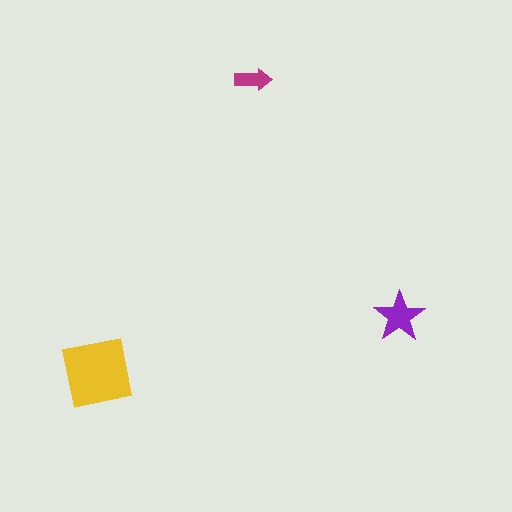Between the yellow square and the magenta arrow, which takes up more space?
The yellow square.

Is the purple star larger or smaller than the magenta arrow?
Larger.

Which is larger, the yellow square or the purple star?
The yellow square.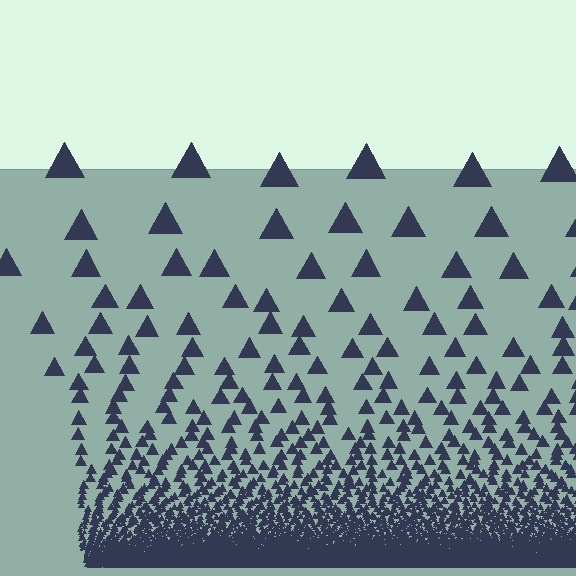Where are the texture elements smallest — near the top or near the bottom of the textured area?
Near the bottom.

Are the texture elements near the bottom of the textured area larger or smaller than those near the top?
Smaller. The gradient is inverted — elements near the bottom are smaller and denser.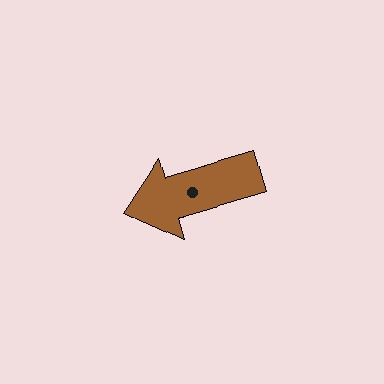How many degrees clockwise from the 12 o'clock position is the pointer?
Approximately 253 degrees.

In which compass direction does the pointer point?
West.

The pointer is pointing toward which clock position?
Roughly 8 o'clock.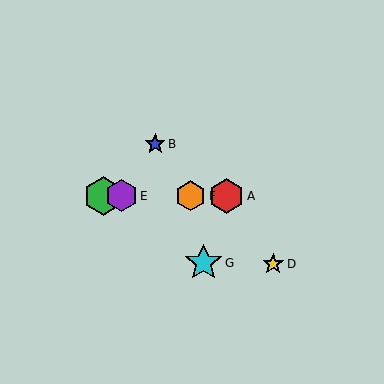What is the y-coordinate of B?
Object B is at y≈144.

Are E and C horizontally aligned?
Yes, both are at y≈196.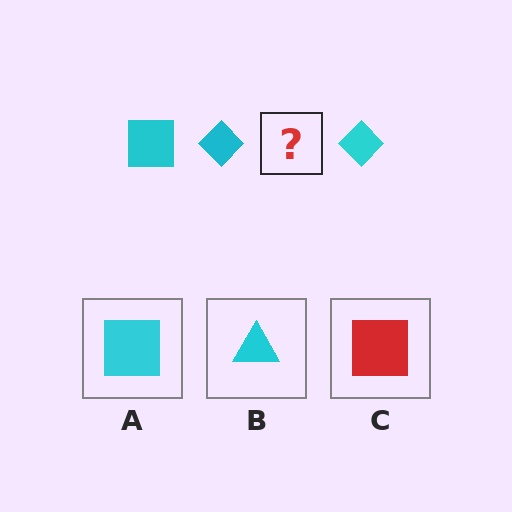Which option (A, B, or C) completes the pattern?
A.